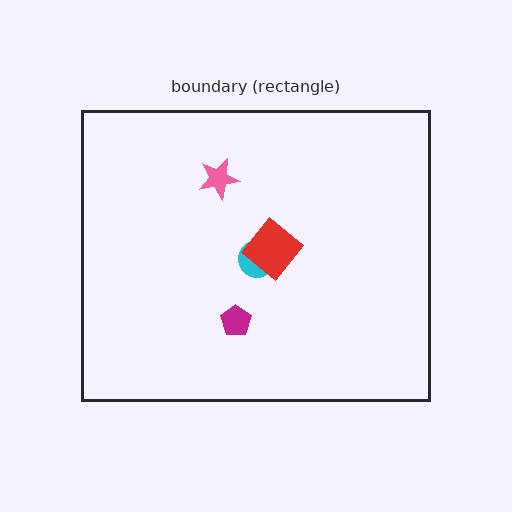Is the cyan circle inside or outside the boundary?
Inside.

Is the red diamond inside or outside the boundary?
Inside.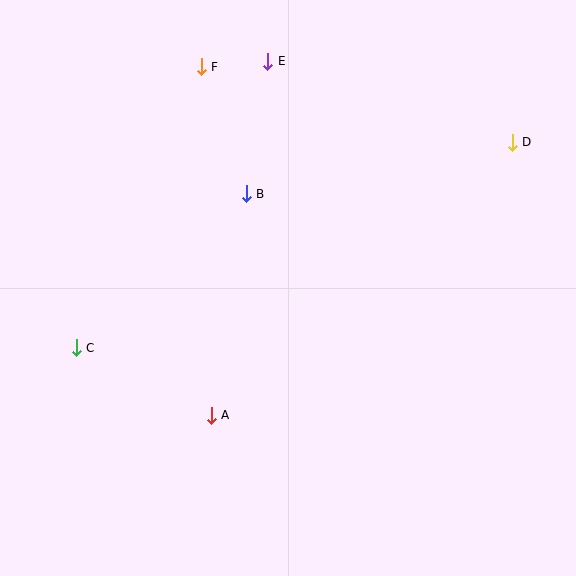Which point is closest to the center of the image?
Point B at (246, 194) is closest to the center.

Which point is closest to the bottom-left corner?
Point C is closest to the bottom-left corner.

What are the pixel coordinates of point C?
Point C is at (76, 348).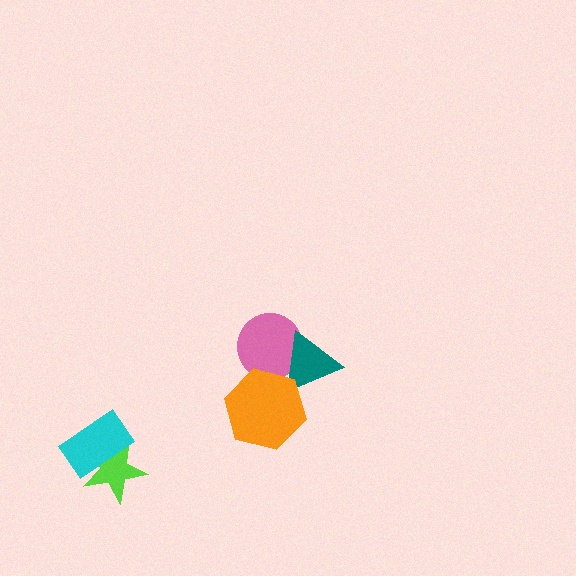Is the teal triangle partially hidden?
Yes, it is partially covered by another shape.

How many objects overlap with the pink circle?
2 objects overlap with the pink circle.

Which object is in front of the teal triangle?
The orange hexagon is in front of the teal triangle.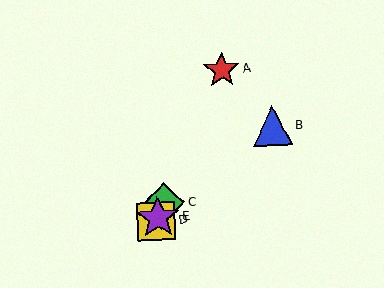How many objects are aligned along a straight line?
4 objects (A, C, D, E) are aligned along a straight line.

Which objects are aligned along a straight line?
Objects A, C, D, E are aligned along a straight line.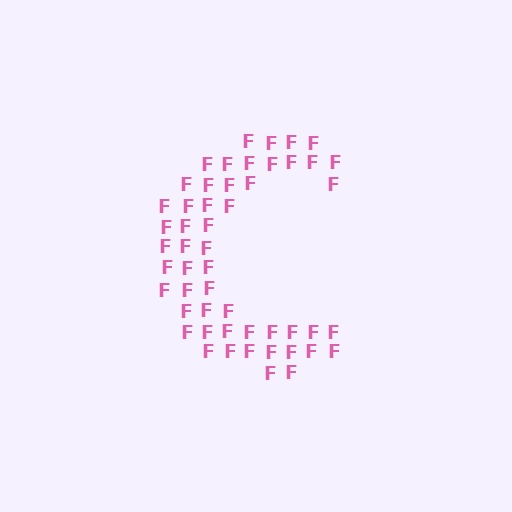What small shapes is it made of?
It is made of small letter F's.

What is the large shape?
The large shape is the letter C.